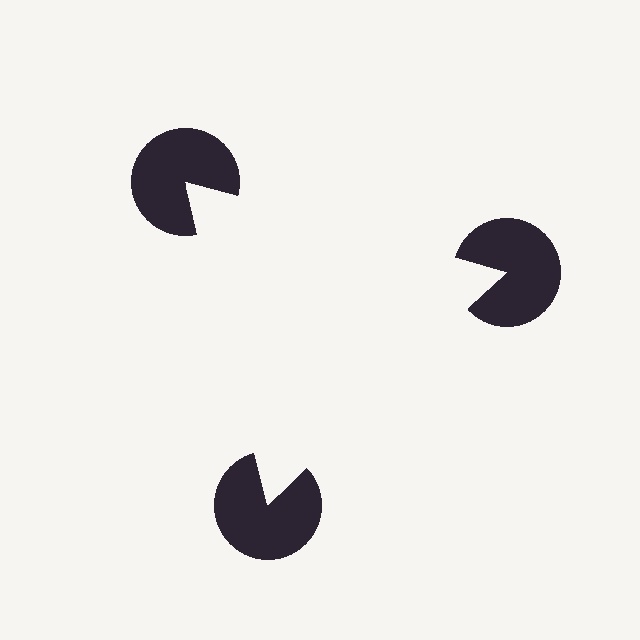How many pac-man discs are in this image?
There are 3 — one at each vertex of the illusory triangle.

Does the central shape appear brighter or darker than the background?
It typically appears slightly brighter than the background, even though no actual brightness change is drawn.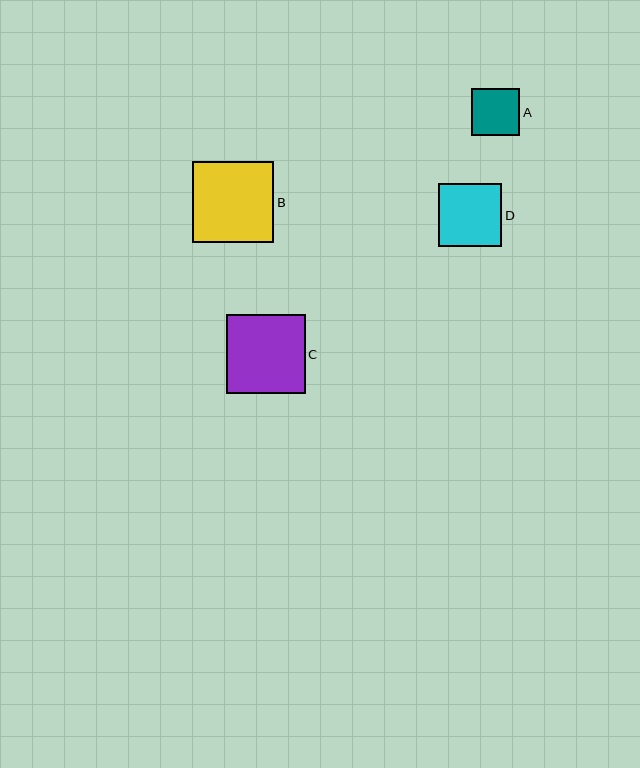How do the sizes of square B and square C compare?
Square B and square C are approximately the same size.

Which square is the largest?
Square B is the largest with a size of approximately 81 pixels.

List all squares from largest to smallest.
From largest to smallest: B, C, D, A.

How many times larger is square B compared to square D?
Square B is approximately 1.3 times the size of square D.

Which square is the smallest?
Square A is the smallest with a size of approximately 48 pixels.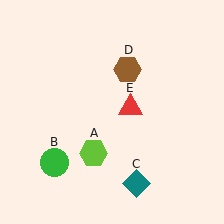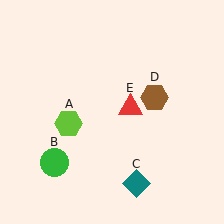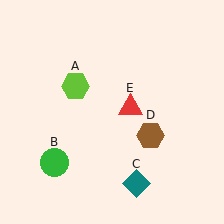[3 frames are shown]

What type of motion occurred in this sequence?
The lime hexagon (object A), brown hexagon (object D) rotated clockwise around the center of the scene.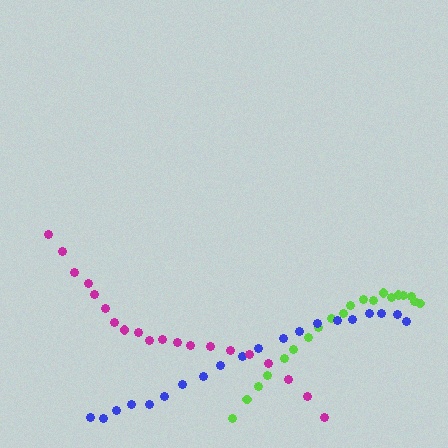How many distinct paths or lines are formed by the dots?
There are 3 distinct paths.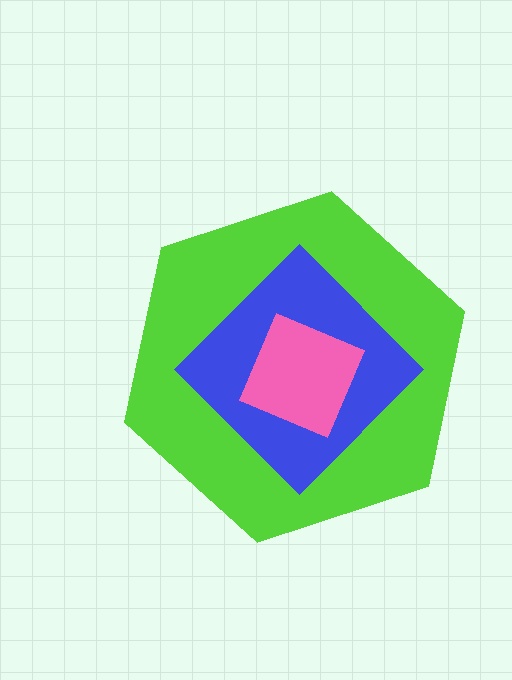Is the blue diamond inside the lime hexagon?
Yes.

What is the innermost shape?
The pink square.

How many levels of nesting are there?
3.